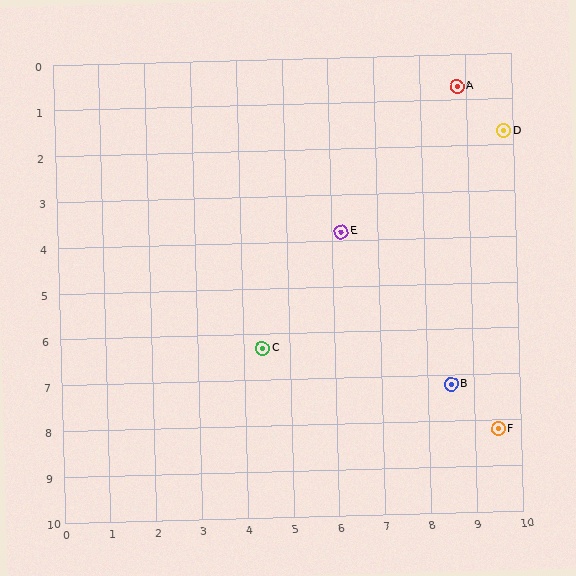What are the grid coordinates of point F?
Point F is at approximately (9.5, 8.2).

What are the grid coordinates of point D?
Point D is at approximately (9.8, 1.7).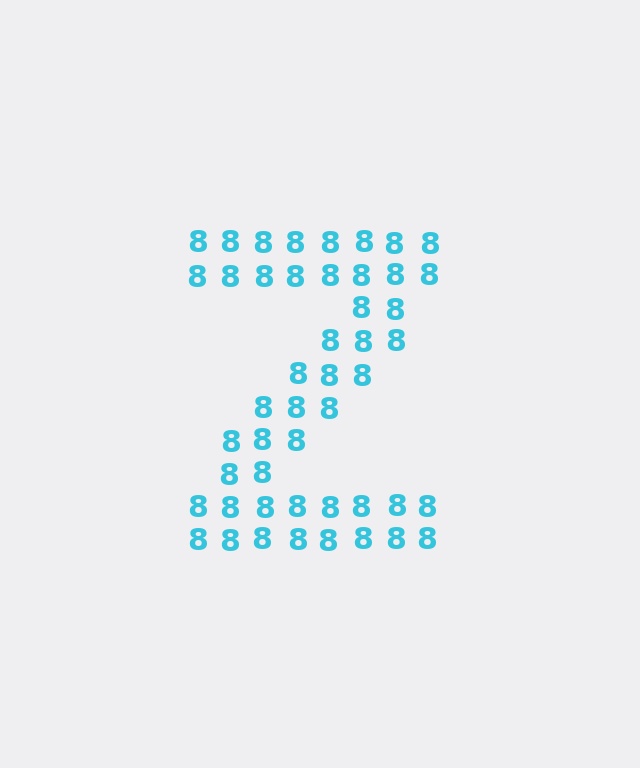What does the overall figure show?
The overall figure shows the letter Z.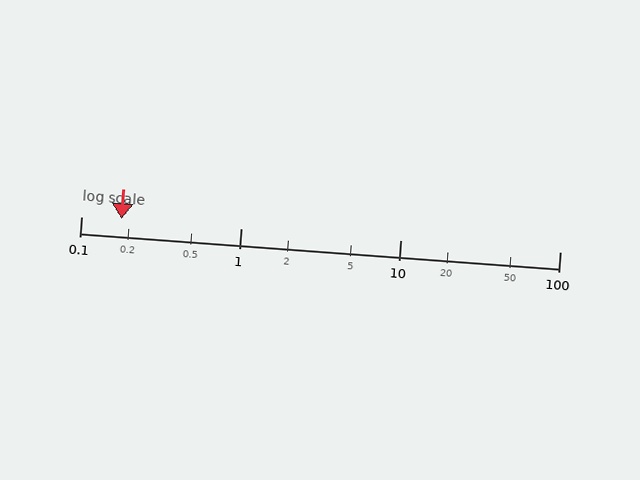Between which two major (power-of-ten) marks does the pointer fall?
The pointer is between 0.1 and 1.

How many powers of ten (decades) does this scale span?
The scale spans 3 decades, from 0.1 to 100.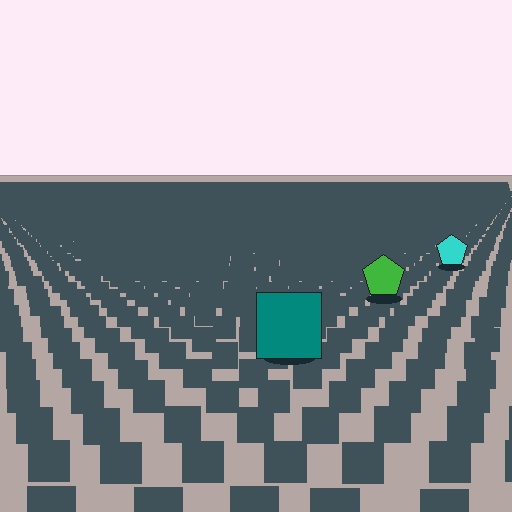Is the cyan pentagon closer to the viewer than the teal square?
No. The teal square is closer — you can tell from the texture gradient: the ground texture is coarser near it.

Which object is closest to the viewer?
The teal square is closest. The texture marks near it are larger and more spread out.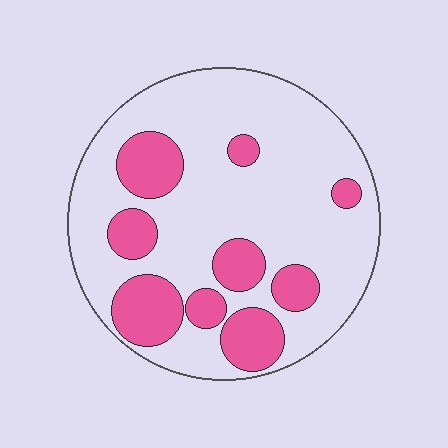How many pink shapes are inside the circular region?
9.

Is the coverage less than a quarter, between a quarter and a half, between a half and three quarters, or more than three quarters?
Between a quarter and a half.